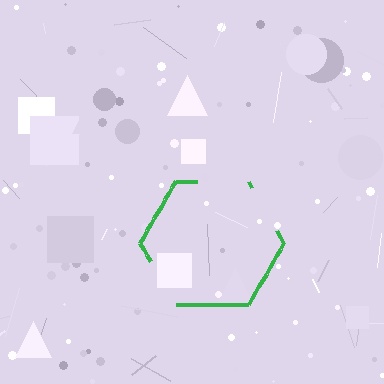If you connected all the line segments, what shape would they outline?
They would outline a hexagon.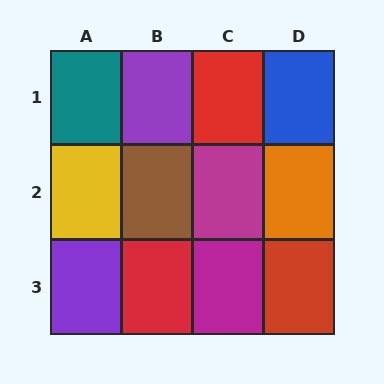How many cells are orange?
1 cell is orange.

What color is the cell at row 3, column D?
Red.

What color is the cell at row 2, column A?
Yellow.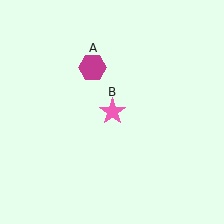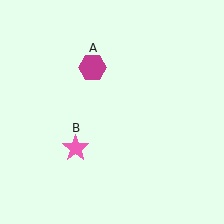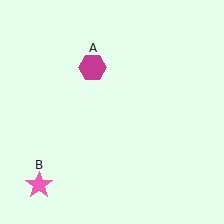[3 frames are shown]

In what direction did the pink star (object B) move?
The pink star (object B) moved down and to the left.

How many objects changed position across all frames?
1 object changed position: pink star (object B).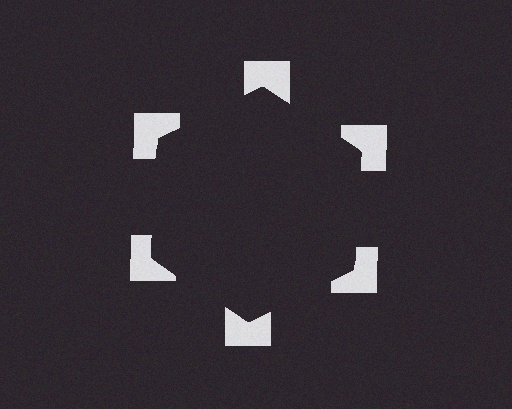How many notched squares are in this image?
There are 6 — one at each vertex of the illusory hexagon.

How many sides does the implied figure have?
6 sides.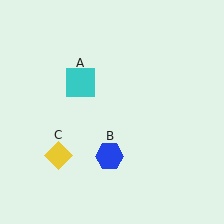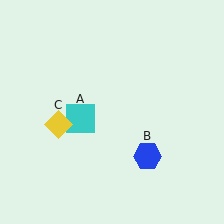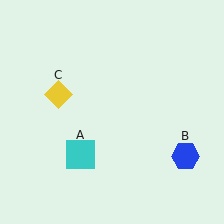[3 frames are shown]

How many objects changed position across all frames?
3 objects changed position: cyan square (object A), blue hexagon (object B), yellow diamond (object C).